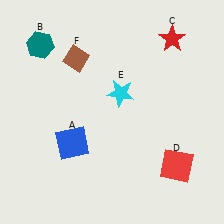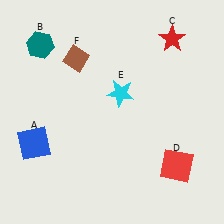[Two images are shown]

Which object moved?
The blue square (A) moved left.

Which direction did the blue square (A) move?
The blue square (A) moved left.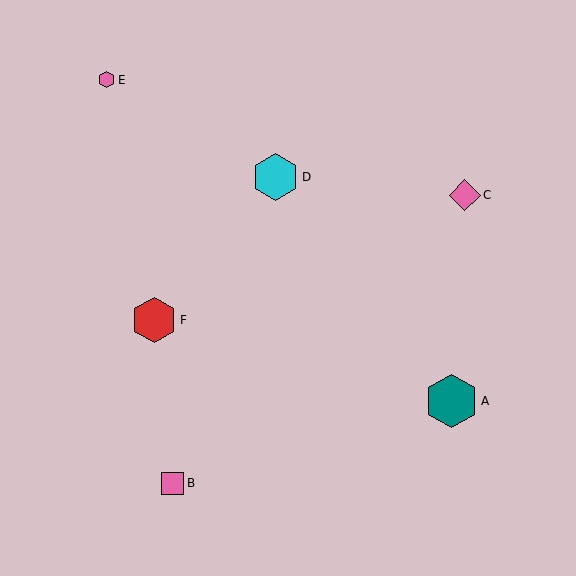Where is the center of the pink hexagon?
The center of the pink hexagon is at (107, 80).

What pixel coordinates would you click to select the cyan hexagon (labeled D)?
Click at (275, 177) to select the cyan hexagon D.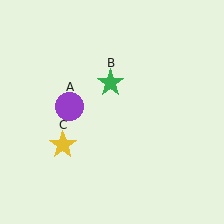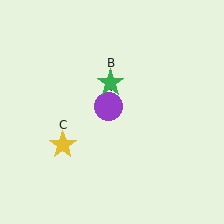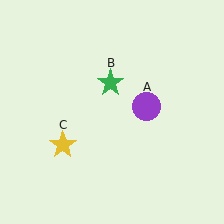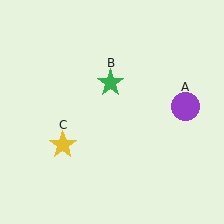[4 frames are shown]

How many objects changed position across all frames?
1 object changed position: purple circle (object A).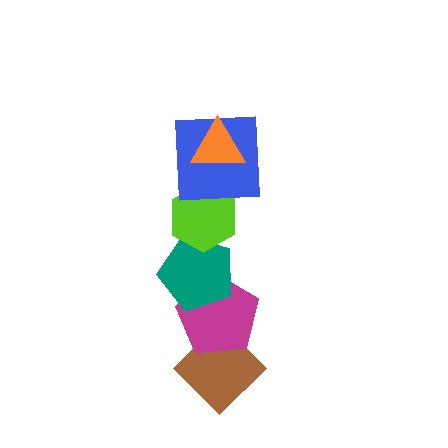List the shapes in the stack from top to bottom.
From top to bottom: the orange triangle, the blue square, the lime hexagon, the teal pentagon, the magenta pentagon, the brown diamond.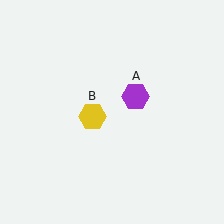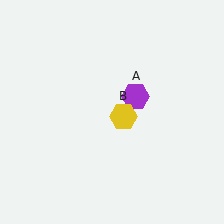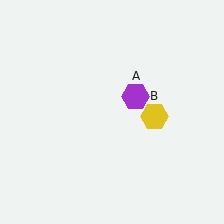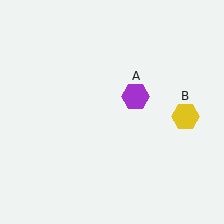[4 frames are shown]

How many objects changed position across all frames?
1 object changed position: yellow hexagon (object B).